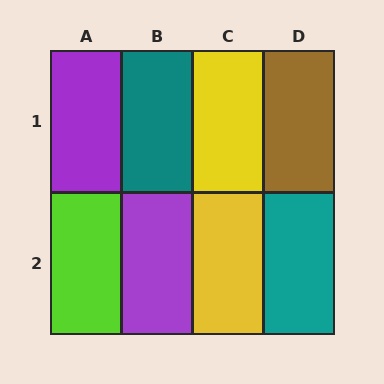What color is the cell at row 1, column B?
Teal.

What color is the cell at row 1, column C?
Yellow.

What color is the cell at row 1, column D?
Brown.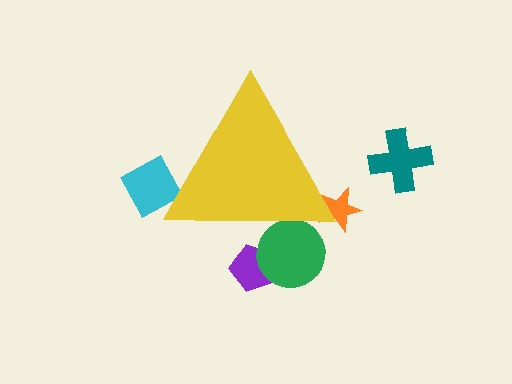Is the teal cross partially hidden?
No, the teal cross is fully visible.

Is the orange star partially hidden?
Yes, the orange star is partially hidden behind the yellow triangle.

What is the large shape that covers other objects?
A yellow triangle.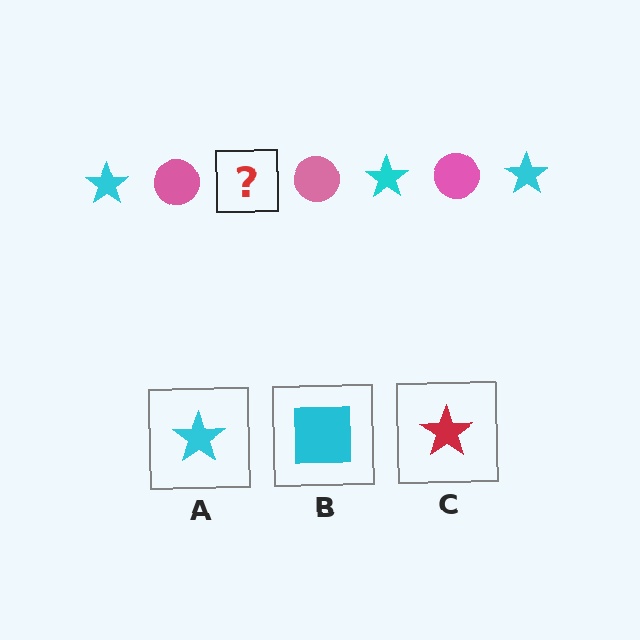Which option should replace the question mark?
Option A.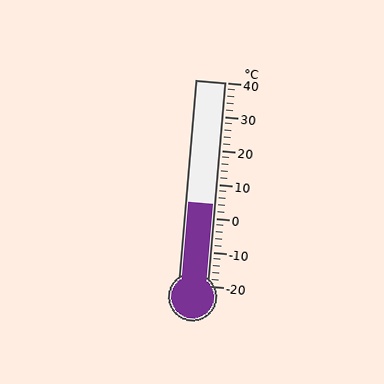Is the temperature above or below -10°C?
The temperature is above -10°C.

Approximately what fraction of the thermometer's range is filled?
The thermometer is filled to approximately 40% of its range.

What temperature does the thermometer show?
The thermometer shows approximately 4°C.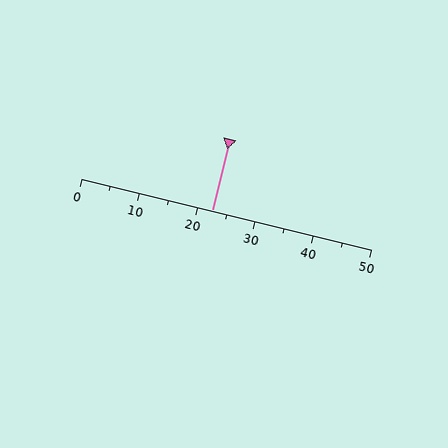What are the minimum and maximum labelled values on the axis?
The axis runs from 0 to 50.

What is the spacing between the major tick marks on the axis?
The major ticks are spaced 10 apart.